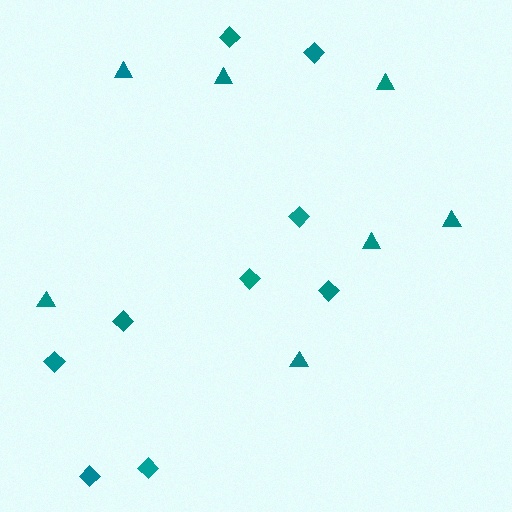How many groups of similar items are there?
There are 2 groups: one group of diamonds (9) and one group of triangles (7).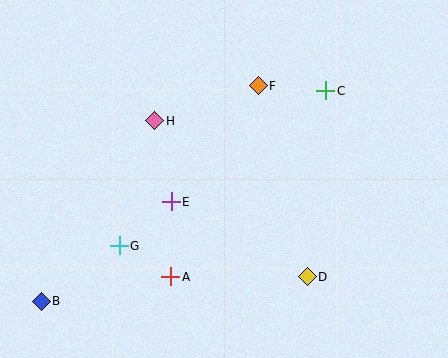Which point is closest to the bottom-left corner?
Point B is closest to the bottom-left corner.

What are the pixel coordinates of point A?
Point A is at (171, 277).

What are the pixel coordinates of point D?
Point D is at (307, 277).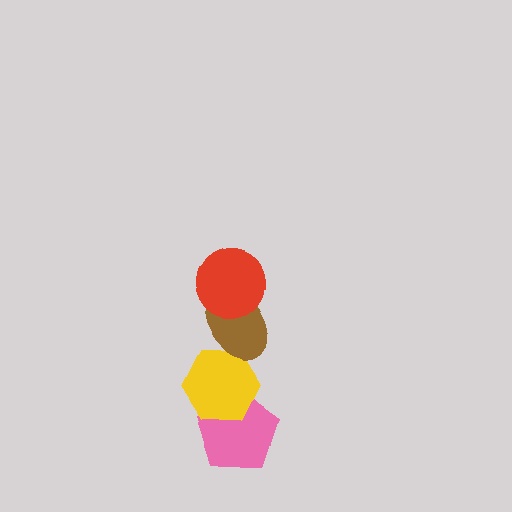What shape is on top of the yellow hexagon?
The brown ellipse is on top of the yellow hexagon.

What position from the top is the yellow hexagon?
The yellow hexagon is 3rd from the top.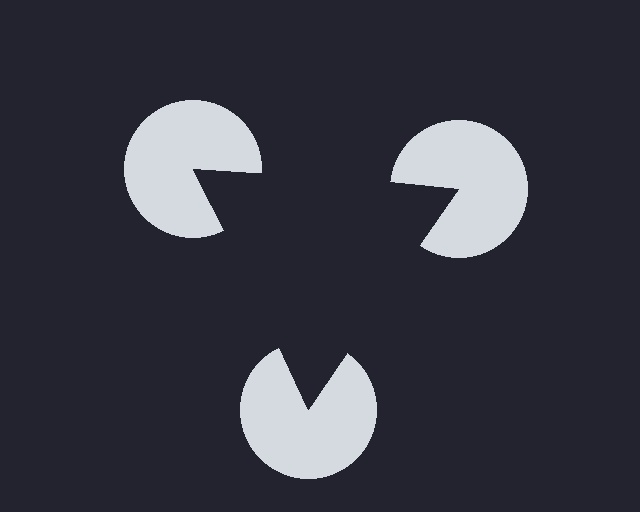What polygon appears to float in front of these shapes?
An illusory triangle — its edges are inferred from the aligned wedge cuts in the pac-man discs, not physically drawn.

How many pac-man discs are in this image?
There are 3 — one at each vertex of the illusory triangle.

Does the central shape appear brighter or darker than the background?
It typically appears slightly darker than the background, even though no actual brightness change is drawn.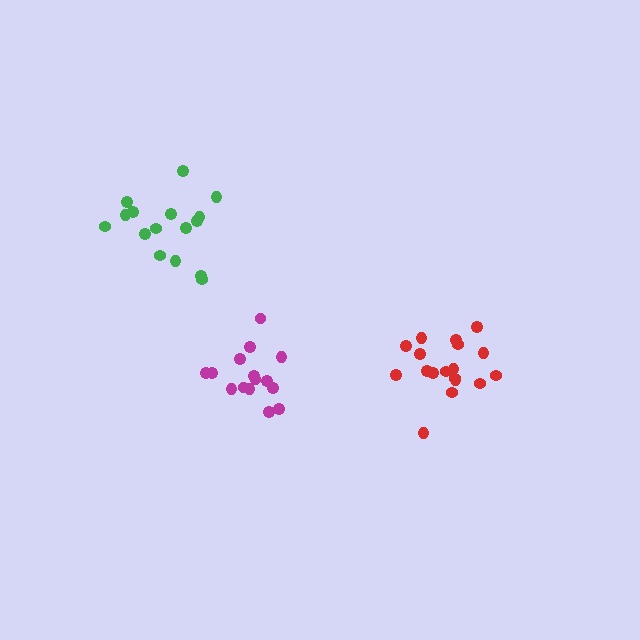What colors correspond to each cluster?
The clusters are colored: magenta, green, red.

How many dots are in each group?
Group 1: 15 dots, Group 2: 16 dots, Group 3: 18 dots (49 total).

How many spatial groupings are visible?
There are 3 spatial groupings.